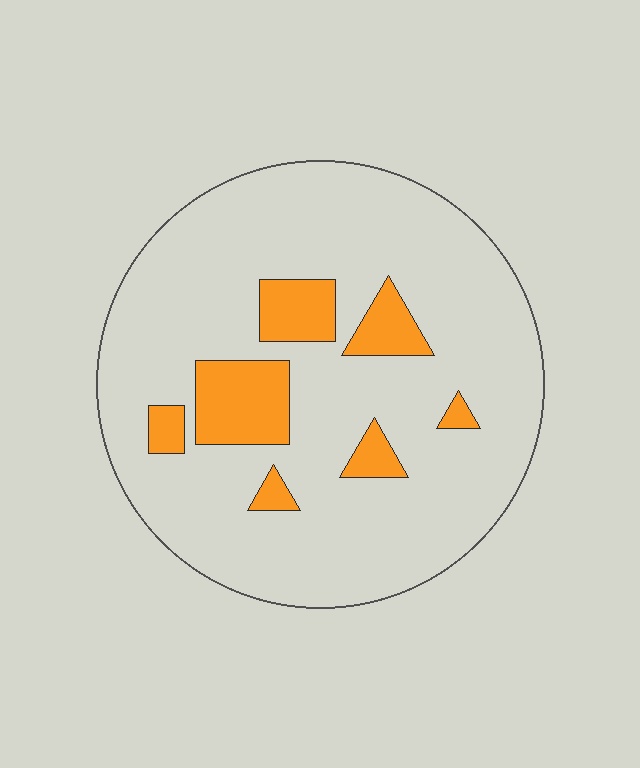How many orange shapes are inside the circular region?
7.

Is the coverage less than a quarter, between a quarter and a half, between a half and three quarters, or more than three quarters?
Less than a quarter.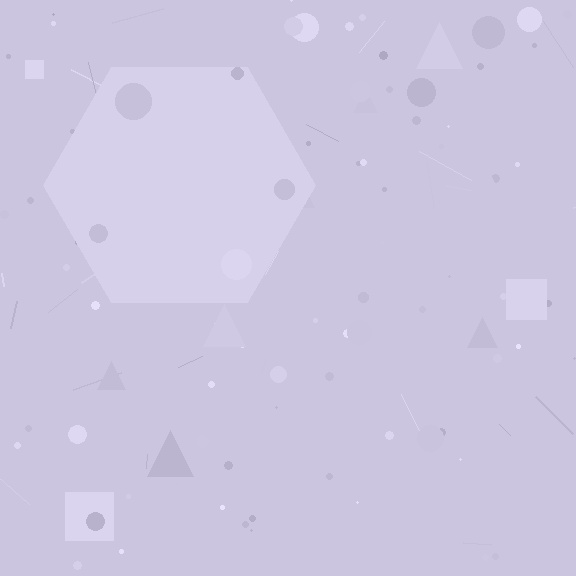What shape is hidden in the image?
A hexagon is hidden in the image.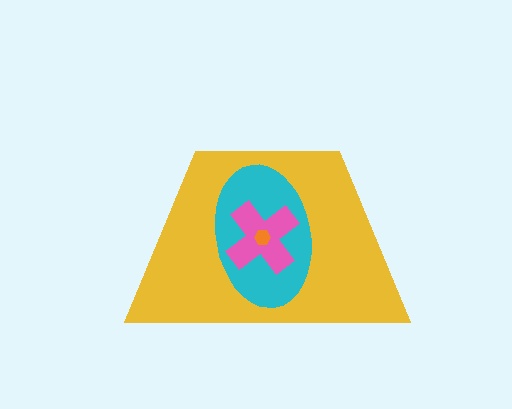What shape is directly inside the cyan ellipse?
The pink cross.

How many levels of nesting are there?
4.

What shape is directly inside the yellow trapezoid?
The cyan ellipse.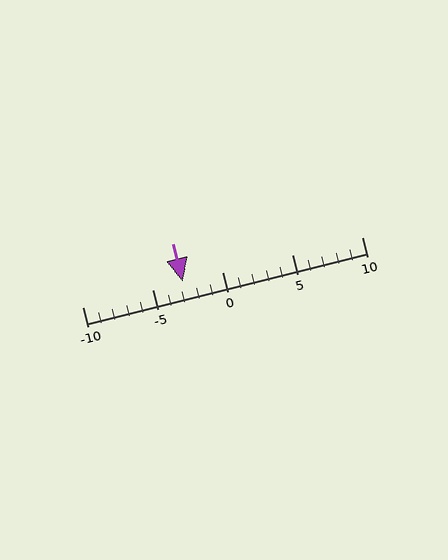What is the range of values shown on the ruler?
The ruler shows values from -10 to 10.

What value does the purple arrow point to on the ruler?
The purple arrow points to approximately -3.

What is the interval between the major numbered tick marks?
The major tick marks are spaced 5 units apart.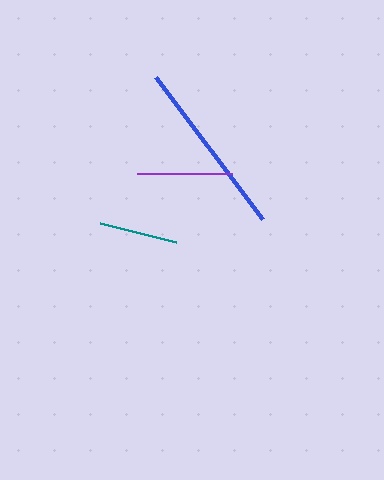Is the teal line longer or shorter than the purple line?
The purple line is longer than the teal line.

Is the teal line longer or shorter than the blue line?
The blue line is longer than the teal line.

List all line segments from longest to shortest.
From longest to shortest: blue, purple, teal.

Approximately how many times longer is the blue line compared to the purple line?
The blue line is approximately 1.9 times the length of the purple line.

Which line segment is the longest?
The blue line is the longest at approximately 178 pixels.